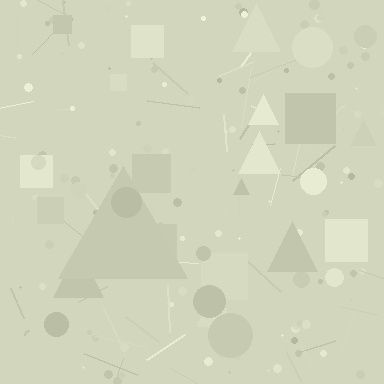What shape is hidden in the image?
A triangle is hidden in the image.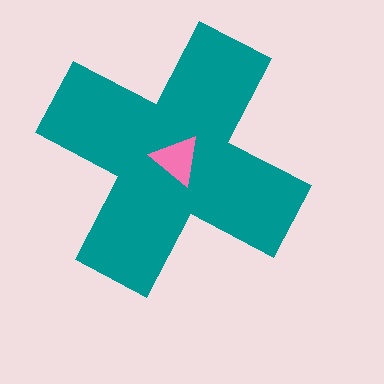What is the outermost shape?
The teal cross.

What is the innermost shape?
The pink triangle.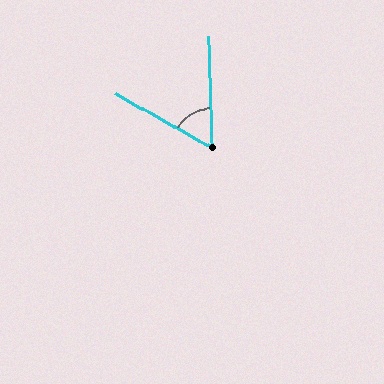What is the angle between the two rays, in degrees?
Approximately 59 degrees.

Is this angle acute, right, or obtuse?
It is acute.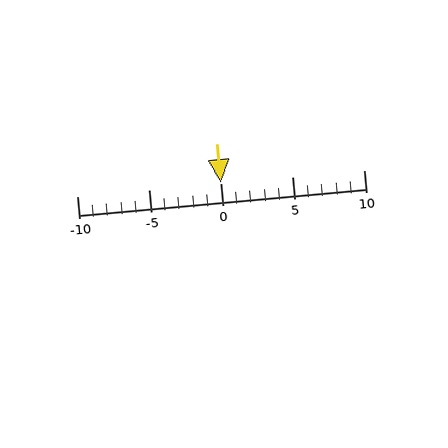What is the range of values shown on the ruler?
The ruler shows values from -10 to 10.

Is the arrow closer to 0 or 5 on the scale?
The arrow is closer to 0.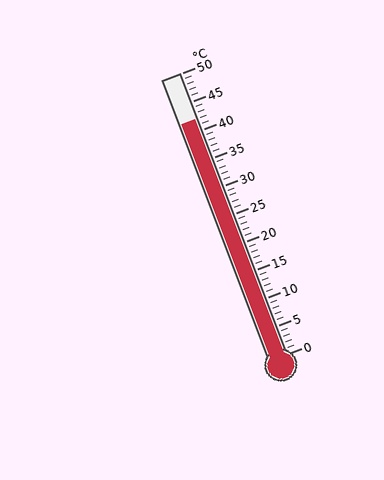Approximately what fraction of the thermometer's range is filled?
The thermometer is filled to approximately 85% of its range.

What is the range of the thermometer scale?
The thermometer scale ranges from 0°C to 50°C.